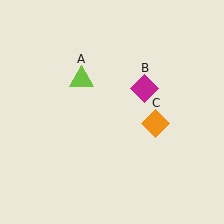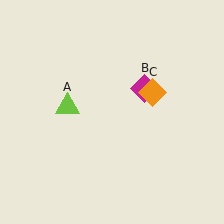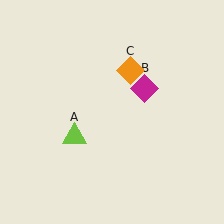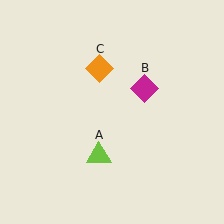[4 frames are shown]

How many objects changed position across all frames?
2 objects changed position: lime triangle (object A), orange diamond (object C).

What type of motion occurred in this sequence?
The lime triangle (object A), orange diamond (object C) rotated counterclockwise around the center of the scene.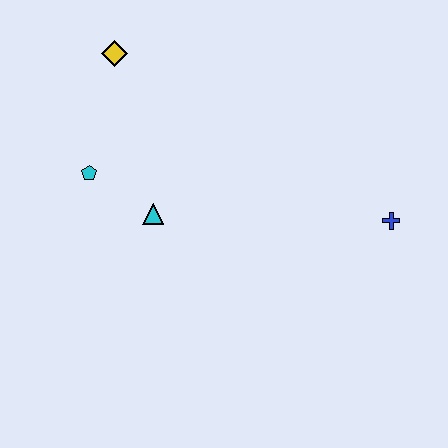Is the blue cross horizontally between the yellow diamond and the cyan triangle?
No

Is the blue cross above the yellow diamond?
No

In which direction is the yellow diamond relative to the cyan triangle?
The yellow diamond is above the cyan triangle.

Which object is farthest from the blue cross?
The yellow diamond is farthest from the blue cross.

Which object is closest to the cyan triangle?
The cyan pentagon is closest to the cyan triangle.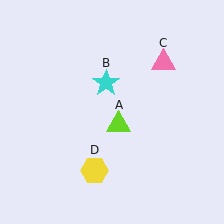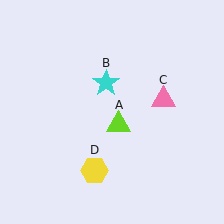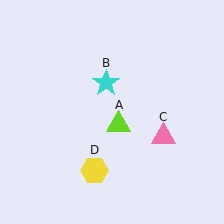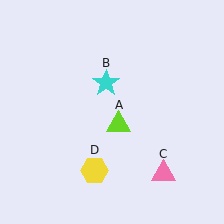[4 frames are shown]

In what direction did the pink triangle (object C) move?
The pink triangle (object C) moved down.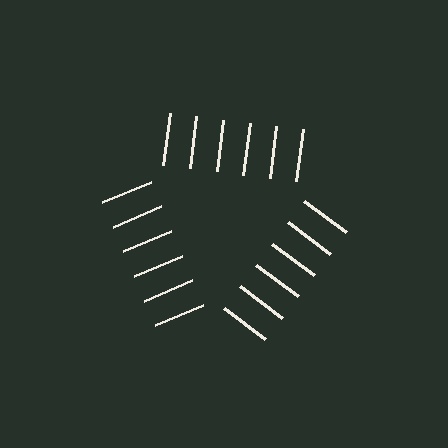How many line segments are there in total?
18 — 6 along each of the 3 edges.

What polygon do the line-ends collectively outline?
An illusory triangle — the line segments terminate on its edges but no continuous stroke is drawn.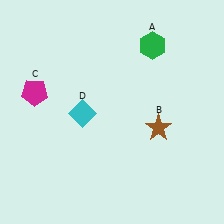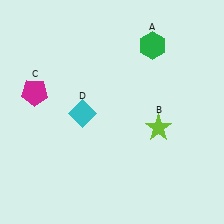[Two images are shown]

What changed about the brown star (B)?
In Image 1, B is brown. In Image 2, it changed to lime.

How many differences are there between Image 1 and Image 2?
There is 1 difference between the two images.